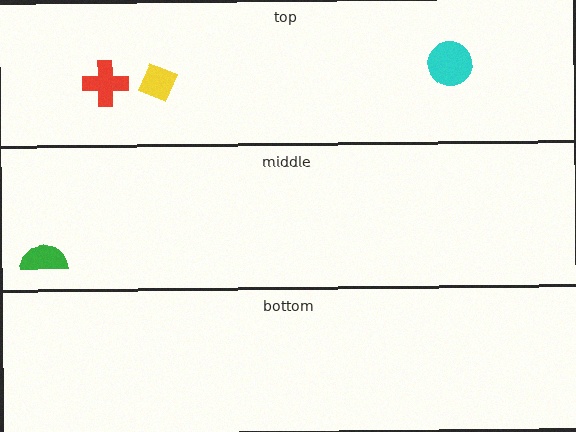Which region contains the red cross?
The top region.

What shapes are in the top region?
The cyan circle, the red cross, the yellow diamond.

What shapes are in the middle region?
The green semicircle.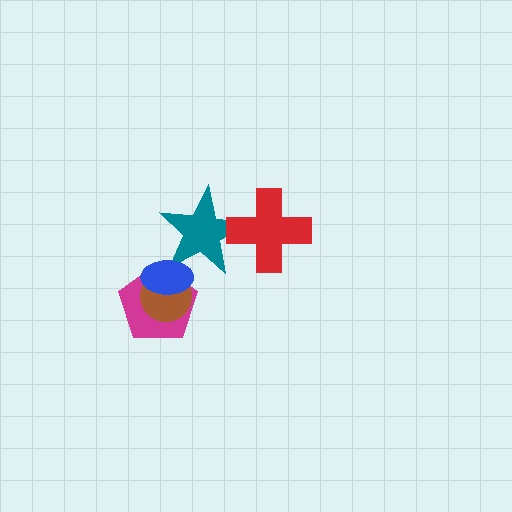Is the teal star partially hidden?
Yes, it is partially covered by another shape.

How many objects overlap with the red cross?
1 object overlaps with the red cross.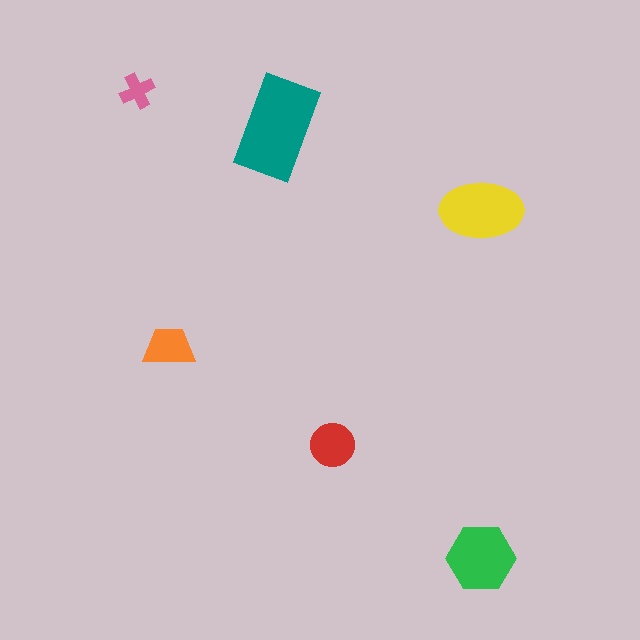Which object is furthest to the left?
The pink cross is leftmost.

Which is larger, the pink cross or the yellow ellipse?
The yellow ellipse.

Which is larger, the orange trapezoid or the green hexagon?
The green hexagon.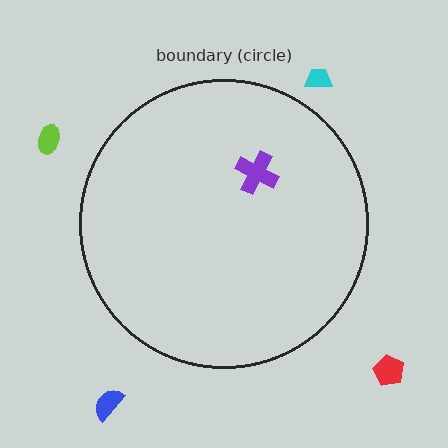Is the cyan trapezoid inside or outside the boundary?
Outside.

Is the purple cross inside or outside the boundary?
Inside.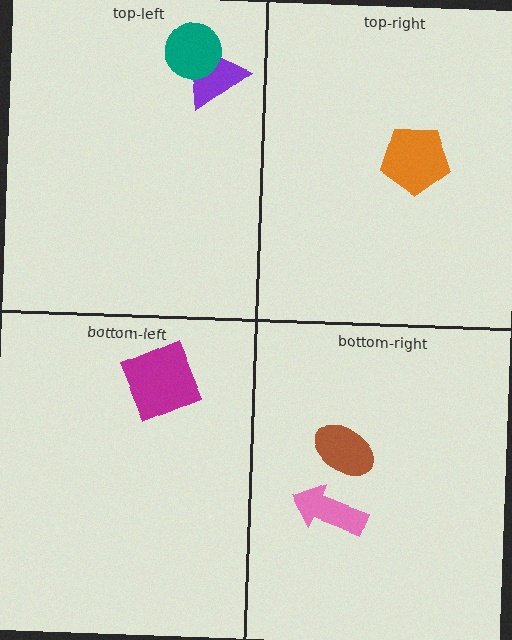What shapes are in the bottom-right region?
The pink arrow, the brown ellipse.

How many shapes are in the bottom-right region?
2.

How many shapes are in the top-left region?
2.